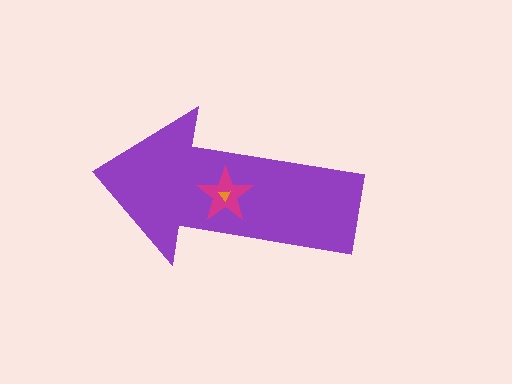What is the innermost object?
The orange triangle.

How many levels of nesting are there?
3.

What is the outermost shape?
The purple arrow.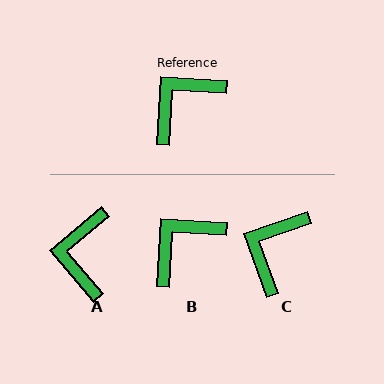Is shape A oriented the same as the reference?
No, it is off by about 43 degrees.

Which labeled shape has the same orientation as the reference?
B.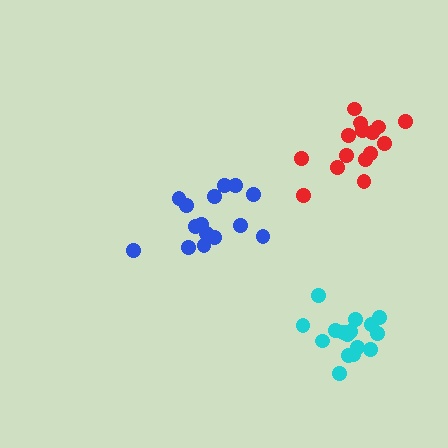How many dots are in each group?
Group 1: 15 dots, Group 2: 15 dots, Group 3: 16 dots (46 total).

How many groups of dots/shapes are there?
There are 3 groups.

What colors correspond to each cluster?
The clusters are colored: red, blue, cyan.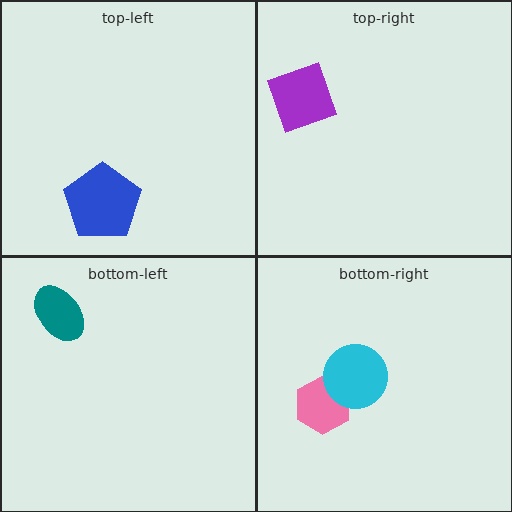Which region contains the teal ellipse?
The bottom-left region.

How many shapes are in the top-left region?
1.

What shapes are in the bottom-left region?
The teal ellipse.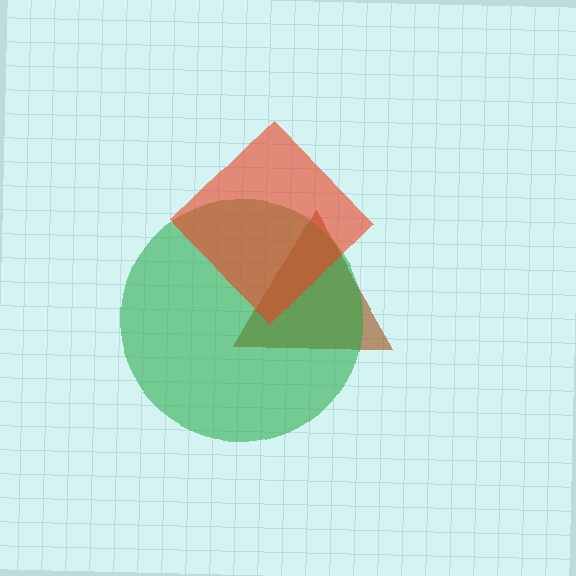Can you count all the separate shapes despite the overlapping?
Yes, there are 3 separate shapes.